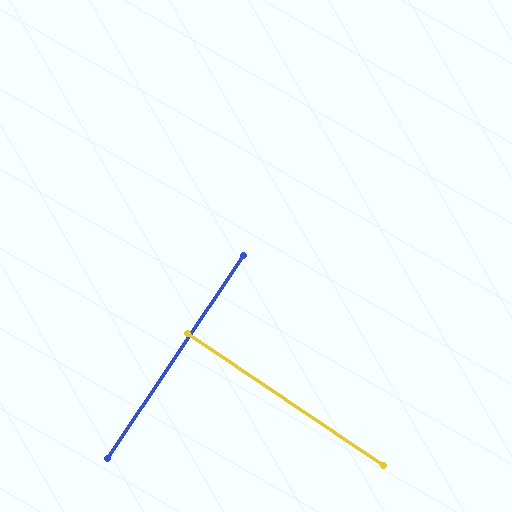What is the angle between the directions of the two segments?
Approximately 90 degrees.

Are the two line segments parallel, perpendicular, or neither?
Perpendicular — they meet at approximately 90°.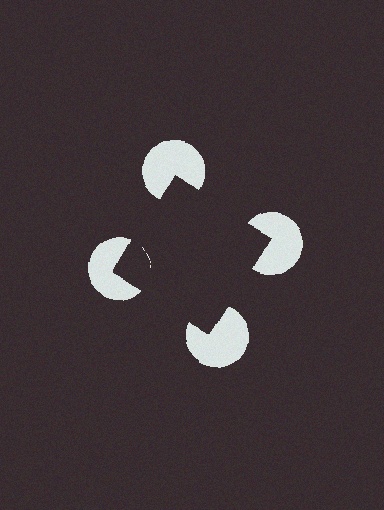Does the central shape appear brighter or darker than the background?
It typically appears slightly darker than the background, even though no actual brightness change is drawn.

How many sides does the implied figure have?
4 sides.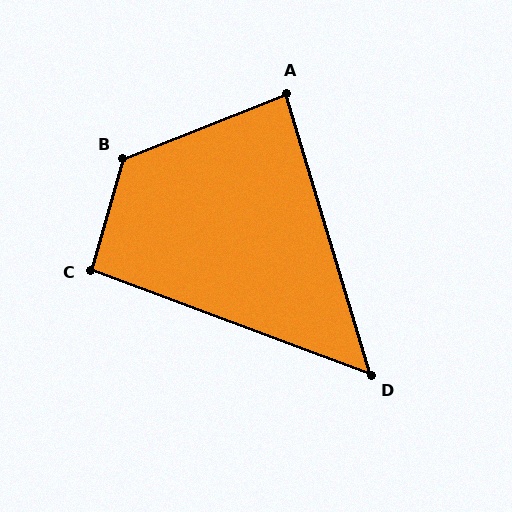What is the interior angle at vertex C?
Approximately 95 degrees (approximately right).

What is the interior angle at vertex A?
Approximately 85 degrees (approximately right).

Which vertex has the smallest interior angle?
D, at approximately 53 degrees.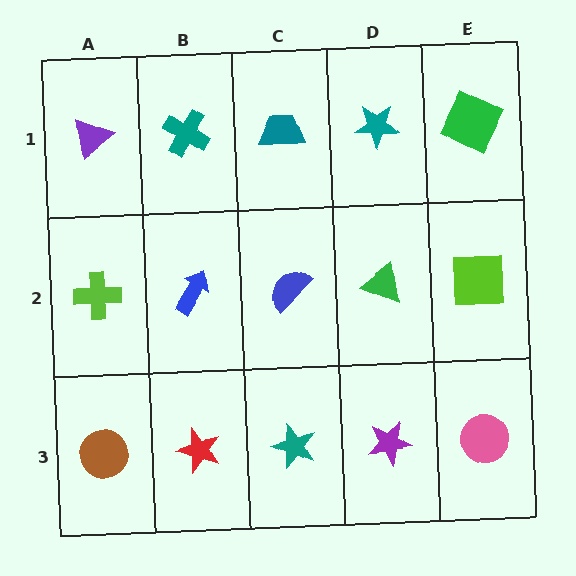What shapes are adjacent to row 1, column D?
A green triangle (row 2, column D), a teal trapezoid (row 1, column C), a green square (row 1, column E).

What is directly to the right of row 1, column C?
A teal star.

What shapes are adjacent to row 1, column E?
A lime square (row 2, column E), a teal star (row 1, column D).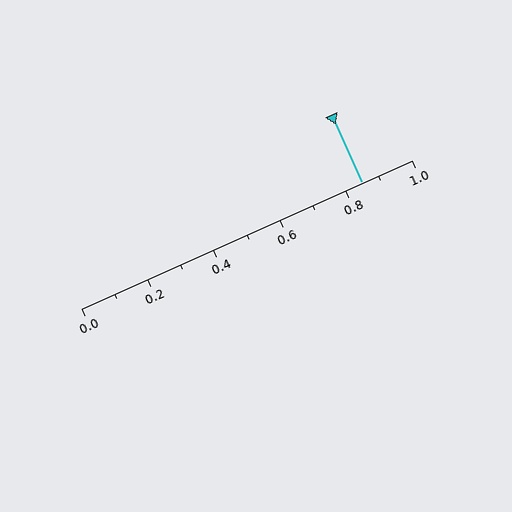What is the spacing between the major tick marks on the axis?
The major ticks are spaced 0.2 apart.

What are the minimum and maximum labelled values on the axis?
The axis runs from 0.0 to 1.0.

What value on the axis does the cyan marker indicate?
The marker indicates approximately 0.85.